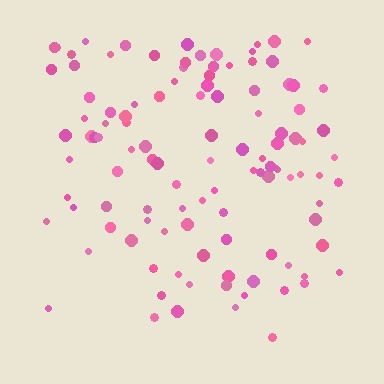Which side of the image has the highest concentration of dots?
The top.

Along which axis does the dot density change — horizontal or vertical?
Vertical.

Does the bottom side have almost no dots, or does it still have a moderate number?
Still a moderate number, just noticeably fewer than the top.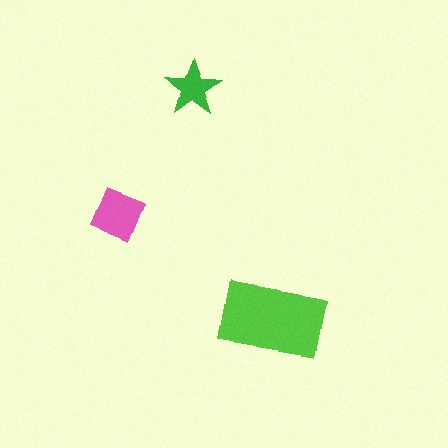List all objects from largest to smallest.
The lime rectangle, the pink square, the green star.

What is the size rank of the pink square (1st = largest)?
2nd.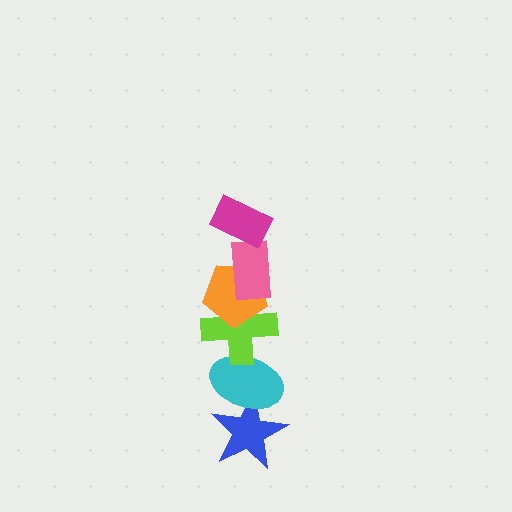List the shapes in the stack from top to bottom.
From top to bottom: the magenta rectangle, the pink rectangle, the orange pentagon, the lime cross, the cyan ellipse, the blue star.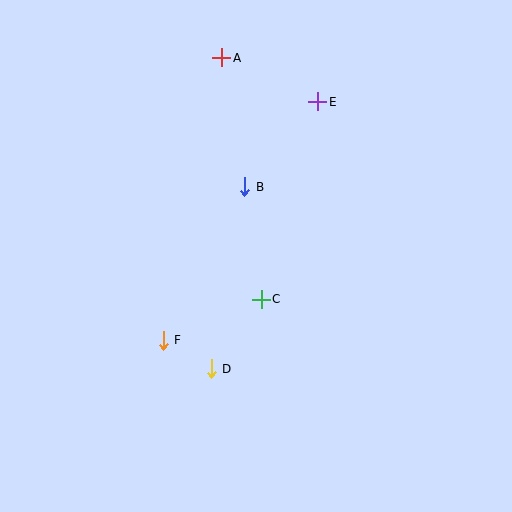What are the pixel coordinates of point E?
Point E is at (318, 102).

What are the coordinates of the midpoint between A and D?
The midpoint between A and D is at (216, 213).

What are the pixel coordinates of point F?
Point F is at (163, 340).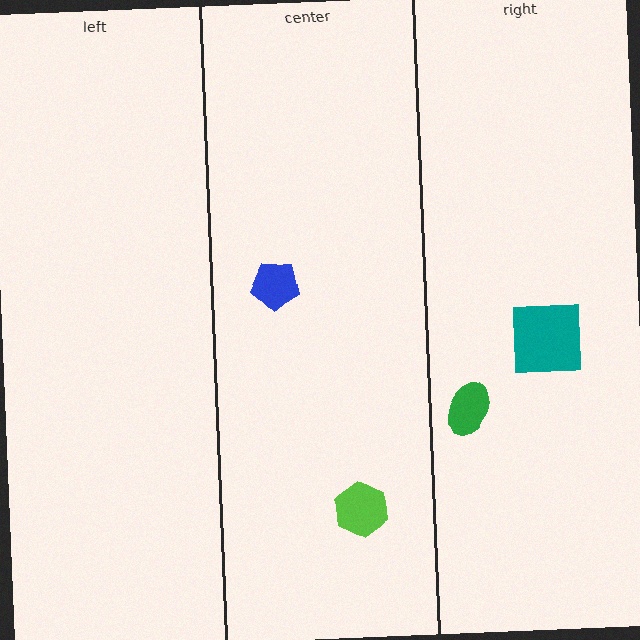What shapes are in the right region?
The green ellipse, the teal square.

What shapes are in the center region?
The lime hexagon, the blue pentagon.